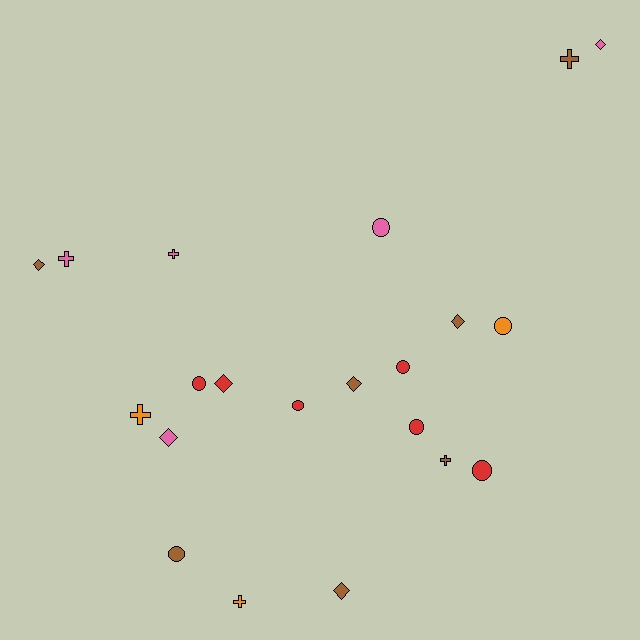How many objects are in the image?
There are 21 objects.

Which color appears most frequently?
Brown, with 7 objects.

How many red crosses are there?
There are no red crosses.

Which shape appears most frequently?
Circle, with 8 objects.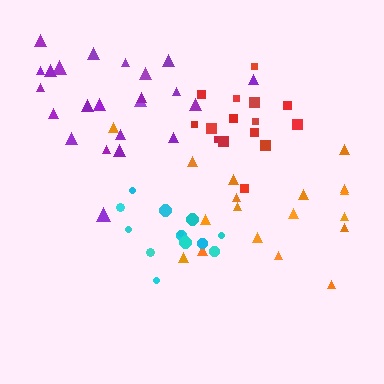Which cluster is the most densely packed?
Cyan.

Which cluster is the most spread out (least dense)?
Orange.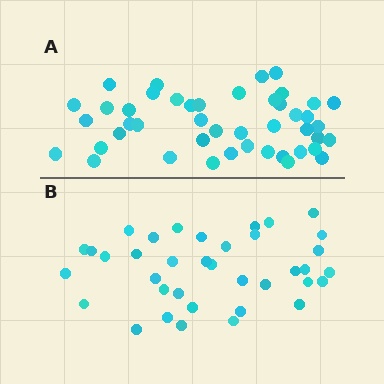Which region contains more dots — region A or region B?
Region A (the top region) has more dots.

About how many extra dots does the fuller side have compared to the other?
Region A has roughly 8 or so more dots than region B.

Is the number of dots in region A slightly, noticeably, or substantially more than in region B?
Region A has only slightly more — the two regions are fairly close. The ratio is roughly 1.2 to 1.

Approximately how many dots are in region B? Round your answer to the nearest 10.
About 40 dots. (The exact count is 37, which rounds to 40.)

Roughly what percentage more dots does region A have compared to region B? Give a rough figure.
About 20% more.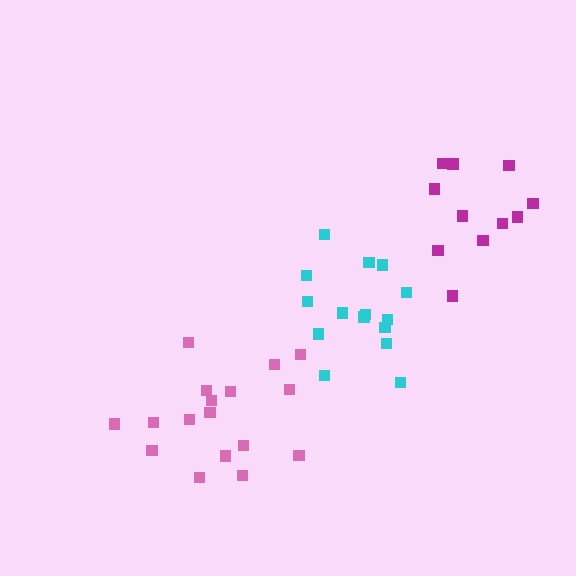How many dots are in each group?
Group 1: 11 dots, Group 2: 17 dots, Group 3: 15 dots (43 total).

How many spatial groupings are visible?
There are 3 spatial groupings.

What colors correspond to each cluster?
The clusters are colored: magenta, pink, cyan.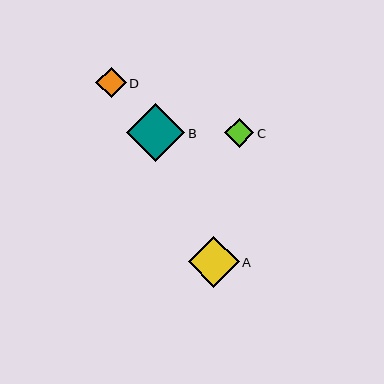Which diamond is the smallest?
Diamond C is the smallest with a size of approximately 29 pixels.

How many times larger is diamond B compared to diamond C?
Diamond B is approximately 2.0 times the size of diamond C.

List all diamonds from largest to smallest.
From largest to smallest: B, A, D, C.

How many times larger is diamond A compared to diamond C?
Diamond A is approximately 1.8 times the size of diamond C.